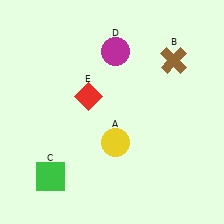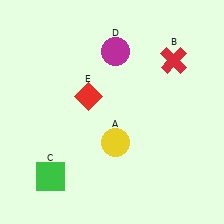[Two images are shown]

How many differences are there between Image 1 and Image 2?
There is 1 difference between the two images.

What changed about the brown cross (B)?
In Image 1, B is brown. In Image 2, it changed to red.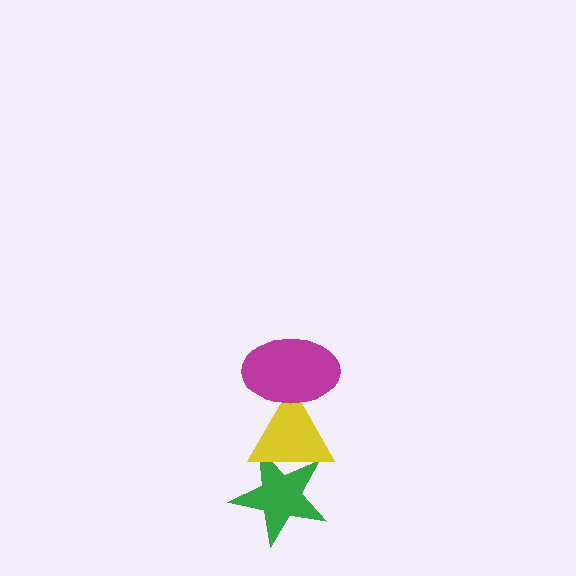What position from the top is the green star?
The green star is 3rd from the top.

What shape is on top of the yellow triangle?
The magenta ellipse is on top of the yellow triangle.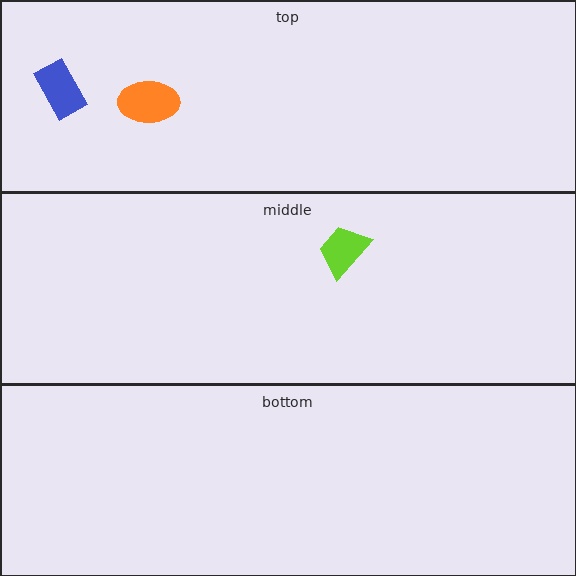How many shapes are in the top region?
2.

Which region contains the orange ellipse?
The top region.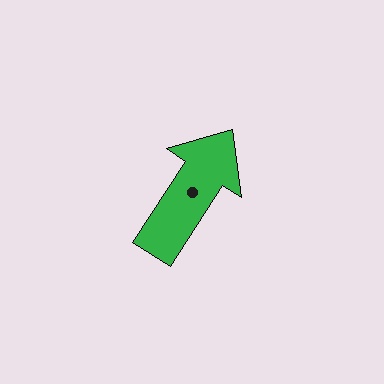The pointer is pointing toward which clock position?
Roughly 1 o'clock.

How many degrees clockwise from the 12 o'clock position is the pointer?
Approximately 33 degrees.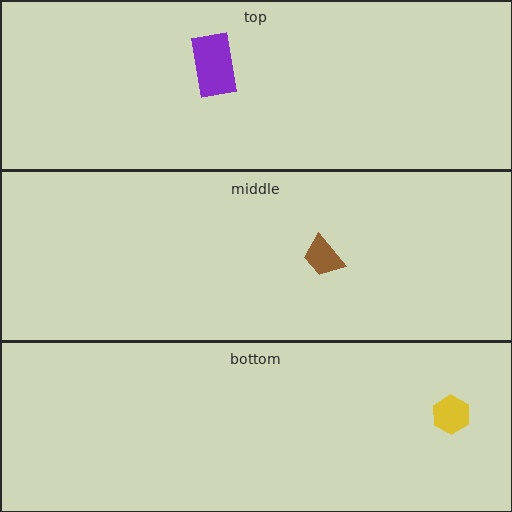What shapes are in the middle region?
The brown trapezoid.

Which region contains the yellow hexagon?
The bottom region.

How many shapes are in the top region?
1.